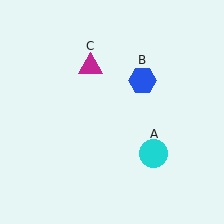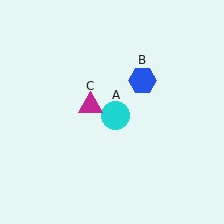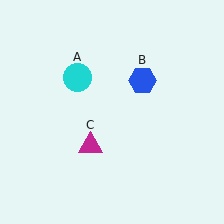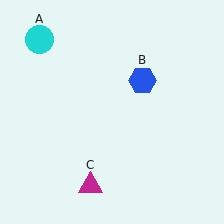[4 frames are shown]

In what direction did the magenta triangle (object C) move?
The magenta triangle (object C) moved down.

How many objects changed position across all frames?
2 objects changed position: cyan circle (object A), magenta triangle (object C).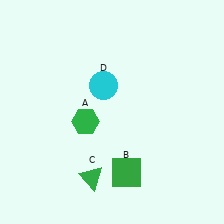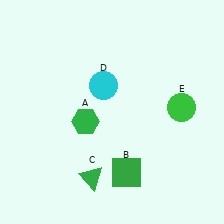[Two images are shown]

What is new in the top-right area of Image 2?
A green circle (E) was added in the top-right area of Image 2.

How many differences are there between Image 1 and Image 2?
There is 1 difference between the two images.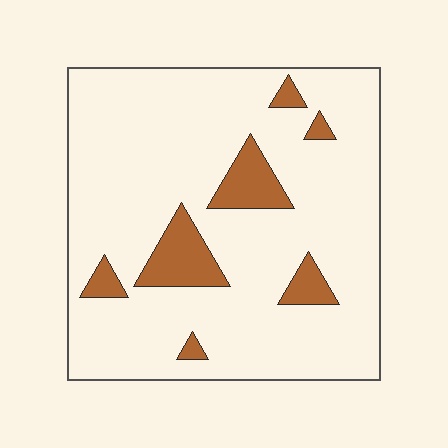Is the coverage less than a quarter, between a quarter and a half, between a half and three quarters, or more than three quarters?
Less than a quarter.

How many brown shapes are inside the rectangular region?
7.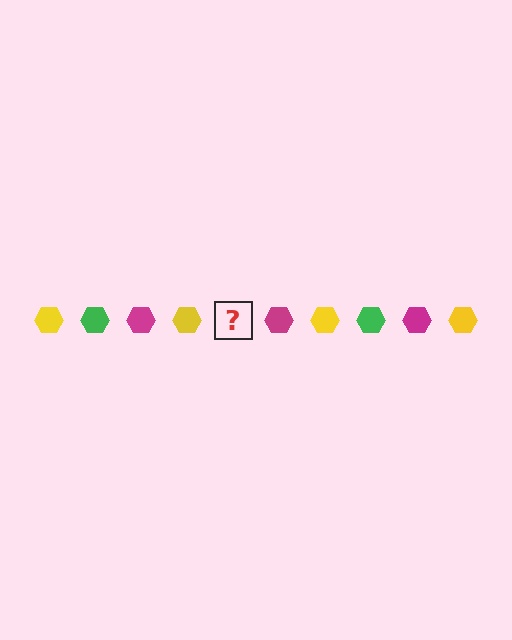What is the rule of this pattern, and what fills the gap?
The rule is that the pattern cycles through yellow, green, magenta hexagons. The gap should be filled with a green hexagon.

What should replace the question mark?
The question mark should be replaced with a green hexagon.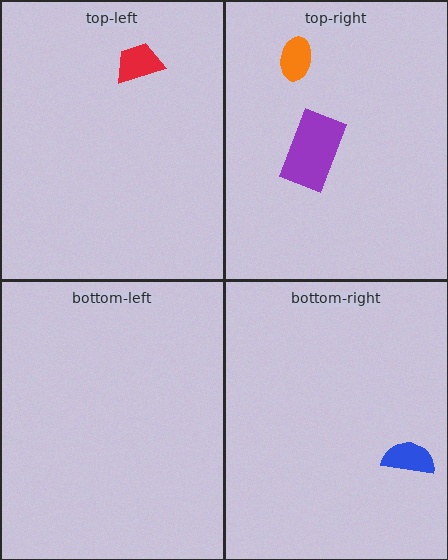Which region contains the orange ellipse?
The top-right region.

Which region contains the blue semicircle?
The bottom-right region.